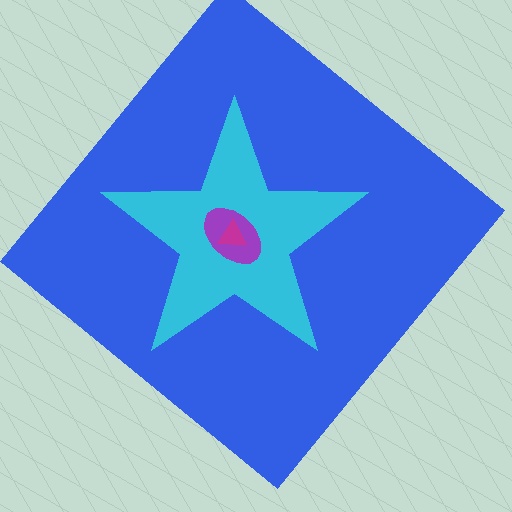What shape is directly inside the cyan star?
The purple ellipse.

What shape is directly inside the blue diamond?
The cyan star.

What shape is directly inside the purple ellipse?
The magenta triangle.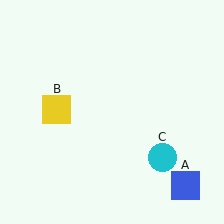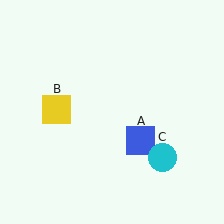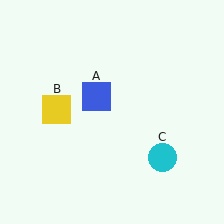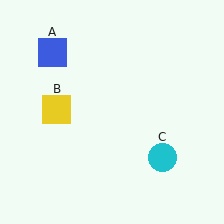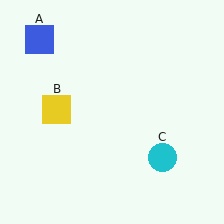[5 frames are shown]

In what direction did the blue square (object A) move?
The blue square (object A) moved up and to the left.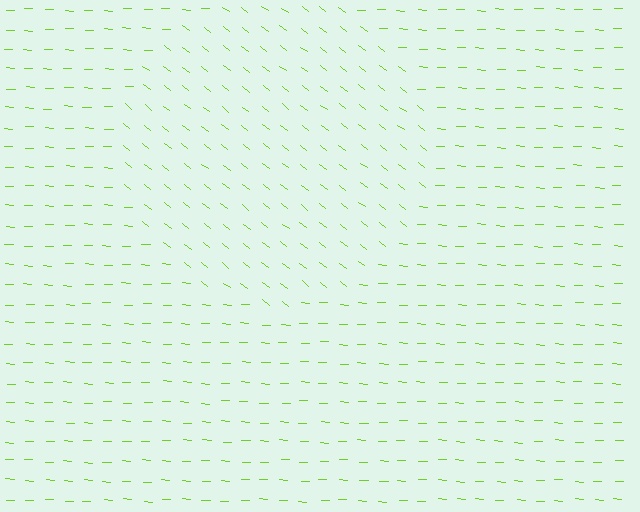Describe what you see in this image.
The image is filled with small lime line segments. A circle region in the image has lines oriented differently from the surrounding lines, creating a visible texture boundary.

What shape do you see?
I see a circle.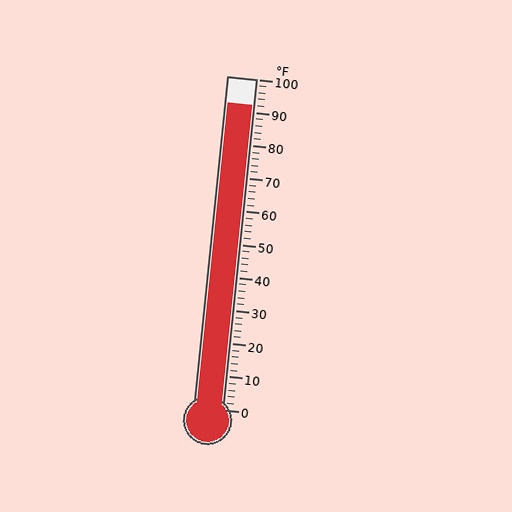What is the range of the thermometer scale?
The thermometer scale ranges from 0°F to 100°F.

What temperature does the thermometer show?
The thermometer shows approximately 92°F.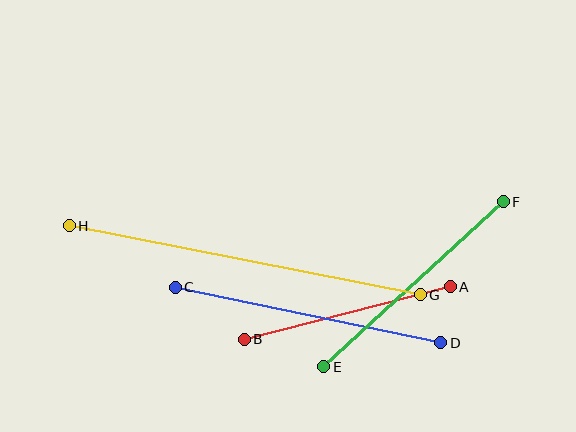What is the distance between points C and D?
The distance is approximately 271 pixels.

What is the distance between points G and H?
The distance is approximately 357 pixels.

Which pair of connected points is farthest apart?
Points G and H are farthest apart.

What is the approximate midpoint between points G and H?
The midpoint is at approximately (245, 260) pixels.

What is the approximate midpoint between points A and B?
The midpoint is at approximately (347, 313) pixels.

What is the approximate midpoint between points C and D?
The midpoint is at approximately (308, 315) pixels.